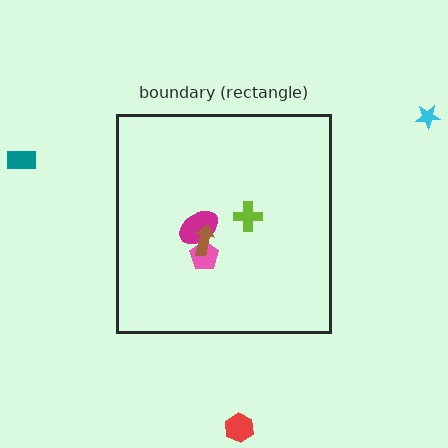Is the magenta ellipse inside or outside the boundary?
Inside.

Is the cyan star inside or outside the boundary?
Outside.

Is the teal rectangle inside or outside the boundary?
Outside.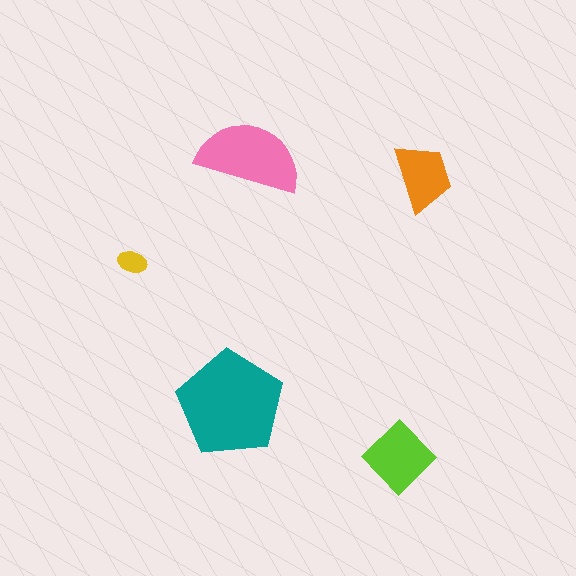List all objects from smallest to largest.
The yellow ellipse, the orange trapezoid, the lime diamond, the pink semicircle, the teal pentagon.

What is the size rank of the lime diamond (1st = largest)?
3rd.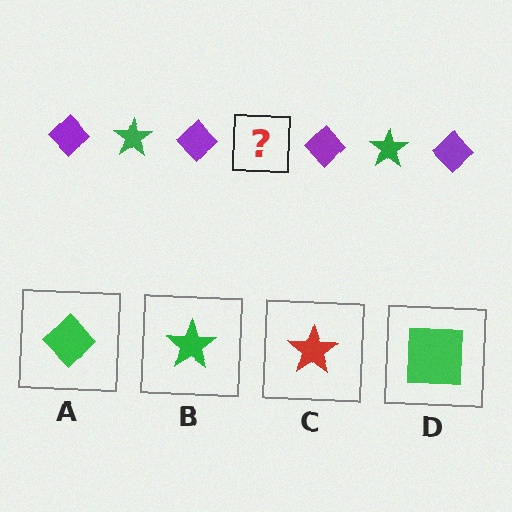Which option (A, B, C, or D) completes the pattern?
B.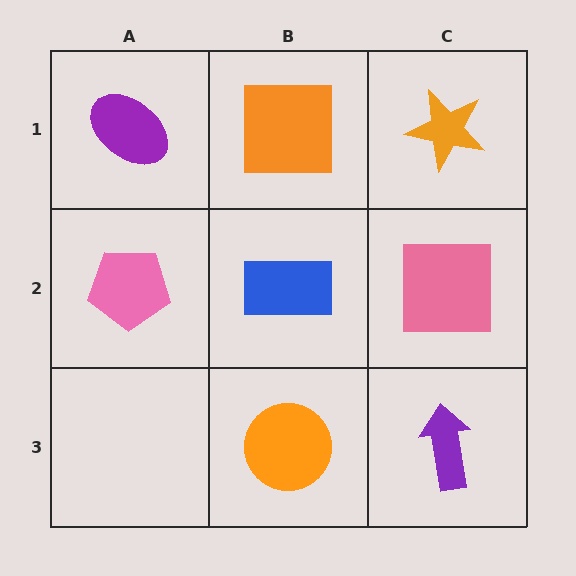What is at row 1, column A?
A purple ellipse.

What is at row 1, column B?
An orange square.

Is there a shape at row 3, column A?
No, that cell is empty.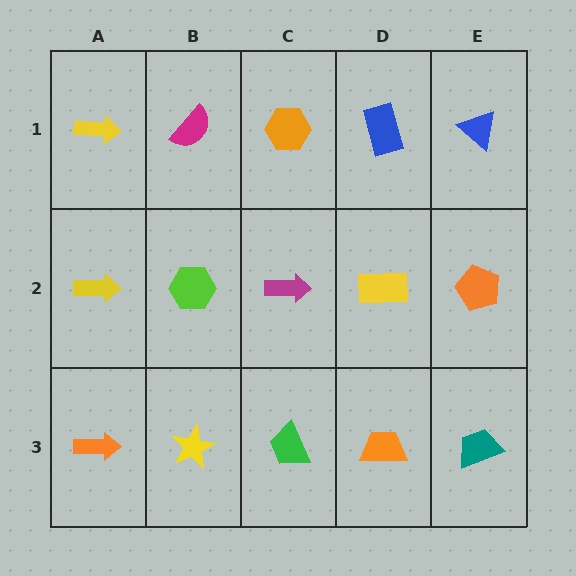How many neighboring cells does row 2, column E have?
3.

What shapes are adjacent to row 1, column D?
A yellow rectangle (row 2, column D), an orange hexagon (row 1, column C), a blue triangle (row 1, column E).